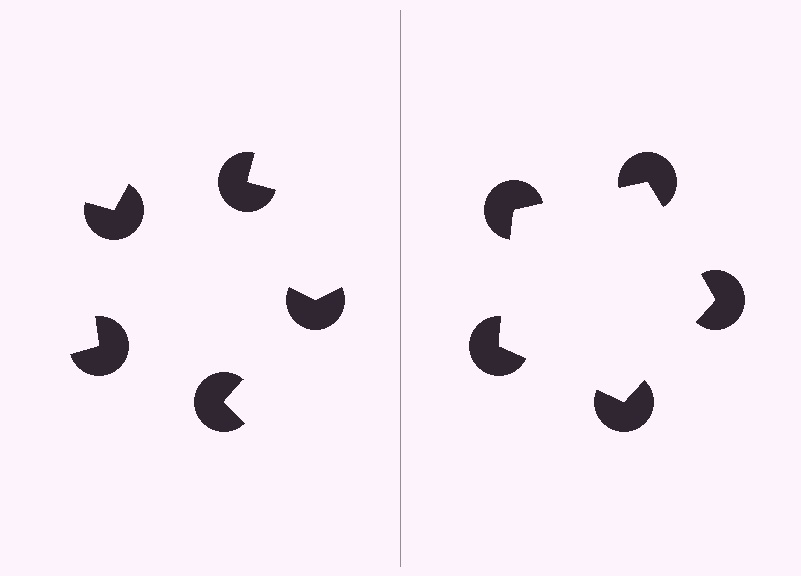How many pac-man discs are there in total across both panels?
10 — 5 on each side.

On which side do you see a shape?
An illusory pentagon appears on the right side. On the left side the wedge cuts are rotated, so no coherent shape forms.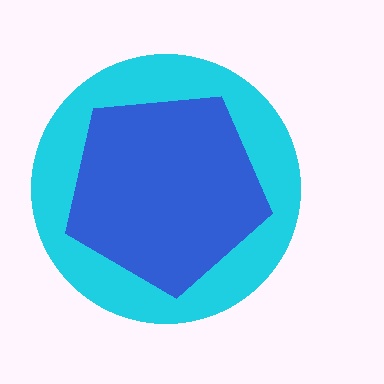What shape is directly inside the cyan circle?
The blue pentagon.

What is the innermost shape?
The blue pentagon.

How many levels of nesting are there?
2.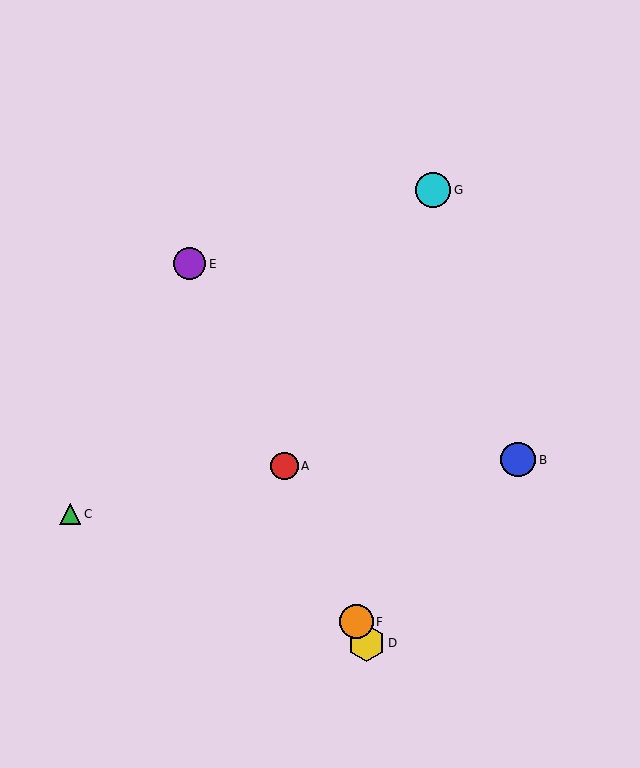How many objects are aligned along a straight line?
4 objects (A, D, E, F) are aligned along a straight line.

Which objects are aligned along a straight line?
Objects A, D, E, F are aligned along a straight line.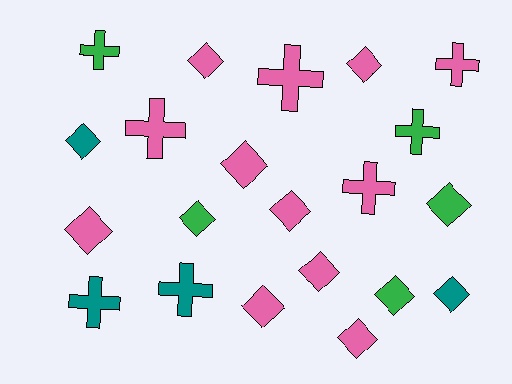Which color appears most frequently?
Pink, with 12 objects.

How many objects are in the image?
There are 21 objects.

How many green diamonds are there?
There are 3 green diamonds.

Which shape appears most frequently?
Diamond, with 13 objects.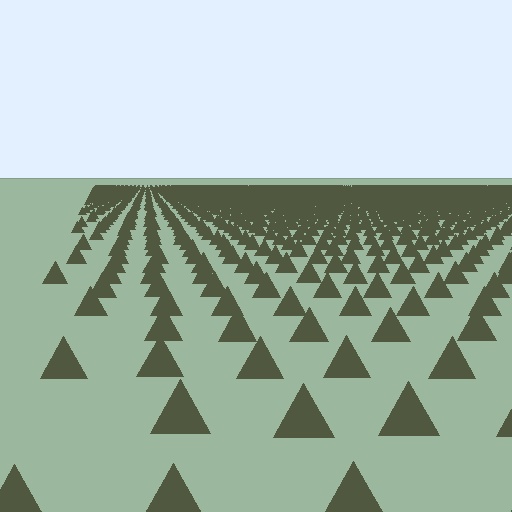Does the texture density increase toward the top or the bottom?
Density increases toward the top.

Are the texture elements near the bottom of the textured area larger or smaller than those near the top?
Larger. Near the bottom, elements are closer to the viewer and appear at a bigger on-screen size.